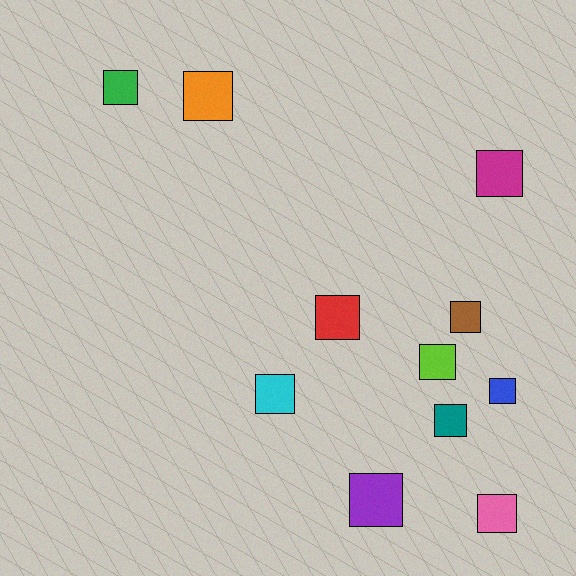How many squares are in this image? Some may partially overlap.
There are 11 squares.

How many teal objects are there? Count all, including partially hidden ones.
There is 1 teal object.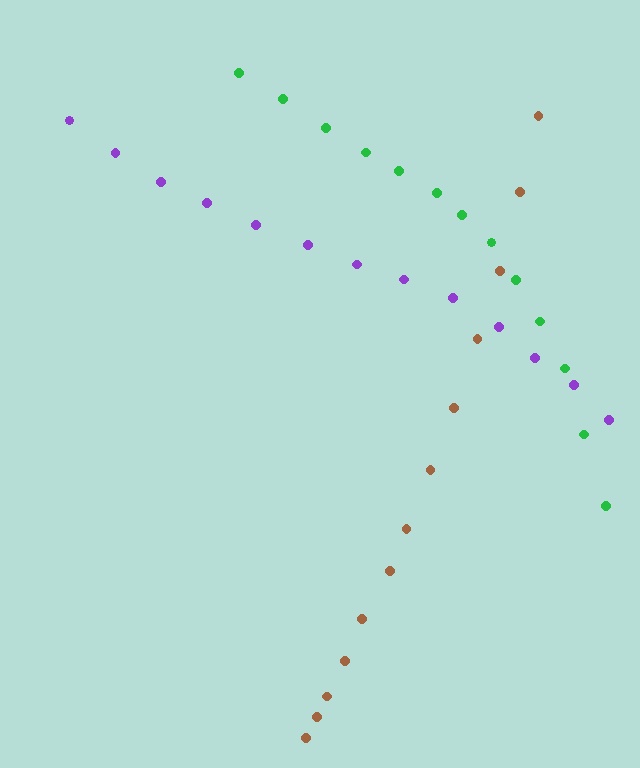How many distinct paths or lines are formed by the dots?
There are 3 distinct paths.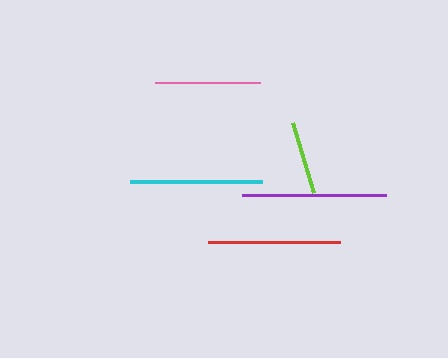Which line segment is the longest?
The purple line is the longest at approximately 145 pixels.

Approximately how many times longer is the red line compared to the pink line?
The red line is approximately 1.3 times the length of the pink line.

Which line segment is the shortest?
The lime line is the shortest at approximately 73 pixels.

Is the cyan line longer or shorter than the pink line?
The cyan line is longer than the pink line.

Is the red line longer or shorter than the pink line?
The red line is longer than the pink line.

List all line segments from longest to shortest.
From longest to shortest: purple, red, cyan, pink, lime.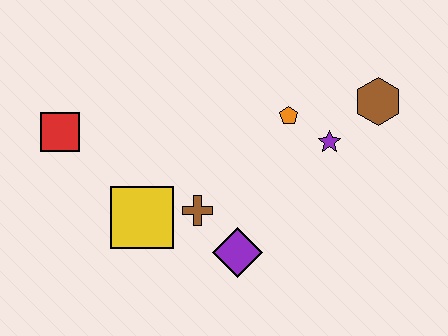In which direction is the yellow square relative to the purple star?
The yellow square is to the left of the purple star.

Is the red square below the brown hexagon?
Yes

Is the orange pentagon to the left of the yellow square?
No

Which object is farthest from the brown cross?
The brown hexagon is farthest from the brown cross.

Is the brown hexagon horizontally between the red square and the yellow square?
No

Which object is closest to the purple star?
The orange pentagon is closest to the purple star.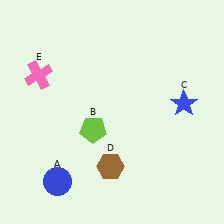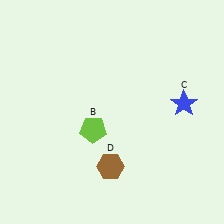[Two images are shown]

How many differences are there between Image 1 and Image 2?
There are 2 differences between the two images.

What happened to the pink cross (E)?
The pink cross (E) was removed in Image 2. It was in the top-left area of Image 1.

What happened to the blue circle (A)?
The blue circle (A) was removed in Image 2. It was in the bottom-left area of Image 1.